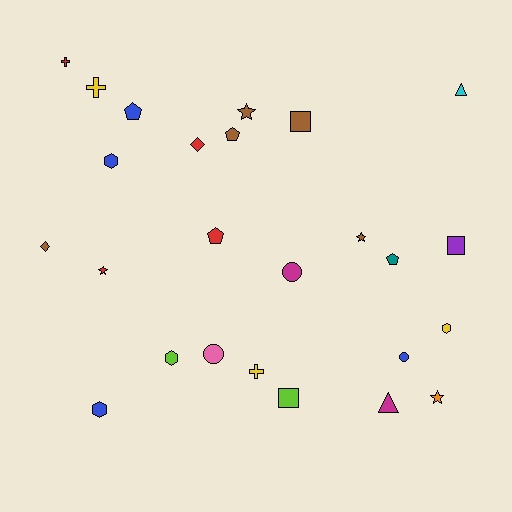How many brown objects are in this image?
There are 5 brown objects.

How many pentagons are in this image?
There are 4 pentagons.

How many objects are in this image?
There are 25 objects.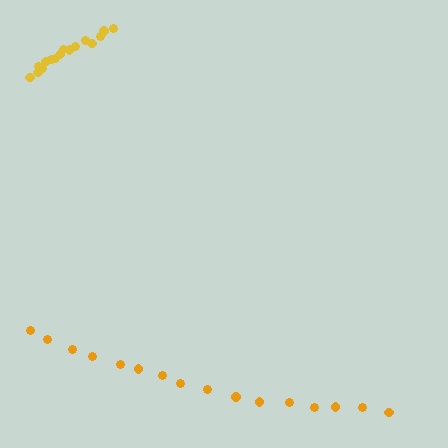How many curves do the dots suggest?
There are 2 distinct paths.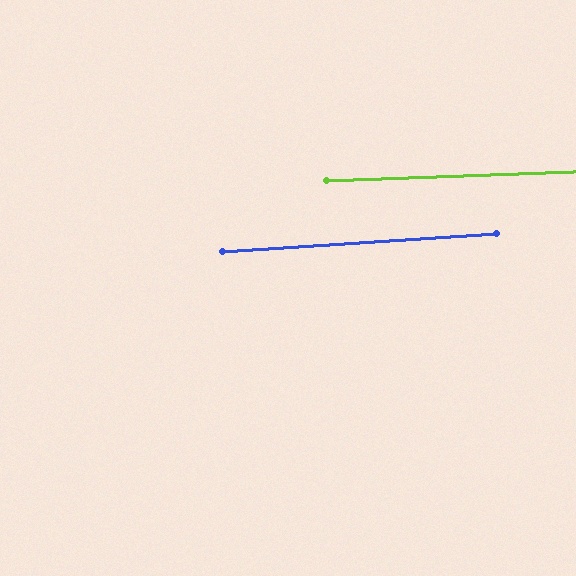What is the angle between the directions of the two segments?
Approximately 2 degrees.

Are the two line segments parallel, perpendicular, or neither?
Parallel — their directions differ by only 1.7°.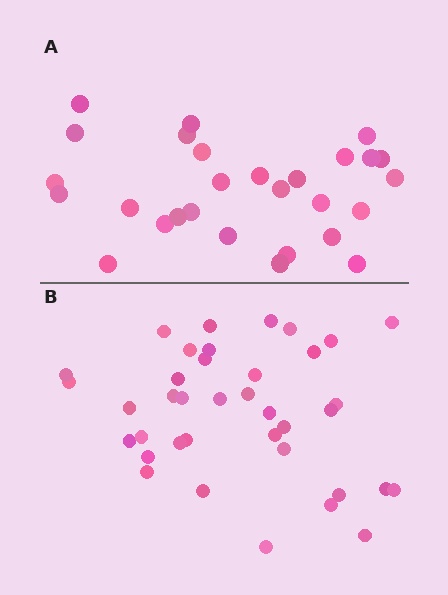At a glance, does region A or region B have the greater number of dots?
Region B (the bottom region) has more dots.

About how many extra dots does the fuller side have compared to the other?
Region B has roughly 10 or so more dots than region A.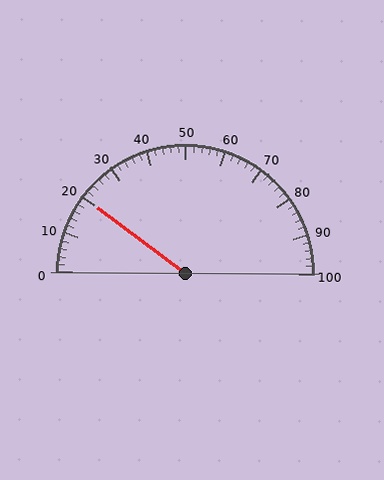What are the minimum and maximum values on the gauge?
The gauge ranges from 0 to 100.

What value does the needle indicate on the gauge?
The needle indicates approximately 20.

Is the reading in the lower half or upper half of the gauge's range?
The reading is in the lower half of the range (0 to 100).